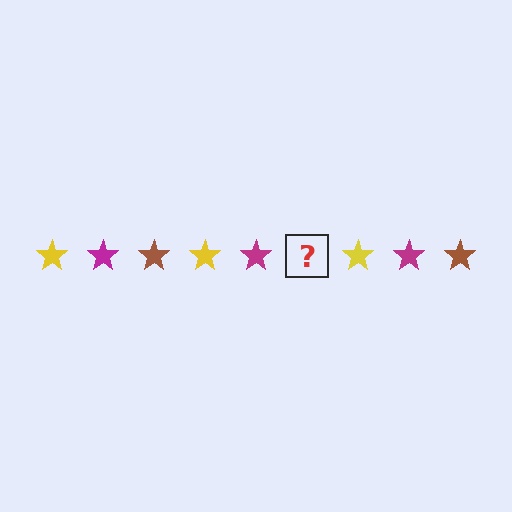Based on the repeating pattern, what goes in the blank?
The blank should be a brown star.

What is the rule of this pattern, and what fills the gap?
The rule is that the pattern cycles through yellow, magenta, brown stars. The gap should be filled with a brown star.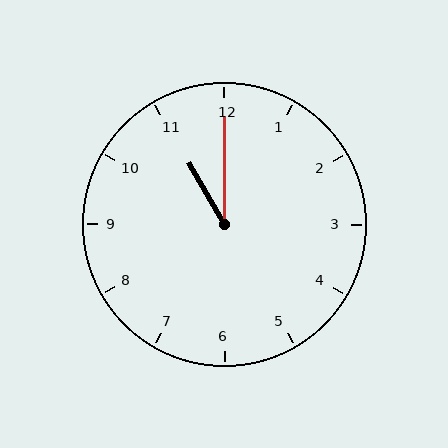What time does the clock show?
11:00.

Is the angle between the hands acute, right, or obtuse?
It is acute.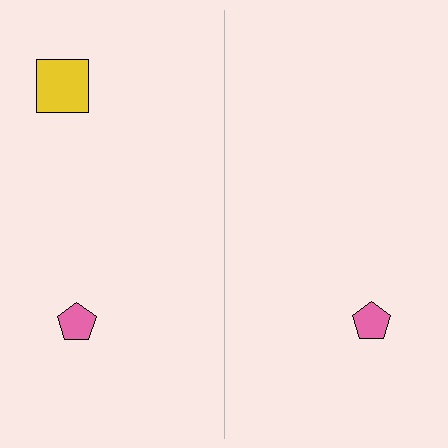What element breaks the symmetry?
A yellow square is missing from the right side.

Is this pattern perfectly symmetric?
No, the pattern is not perfectly symmetric. A yellow square is missing from the right side.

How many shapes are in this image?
There are 3 shapes in this image.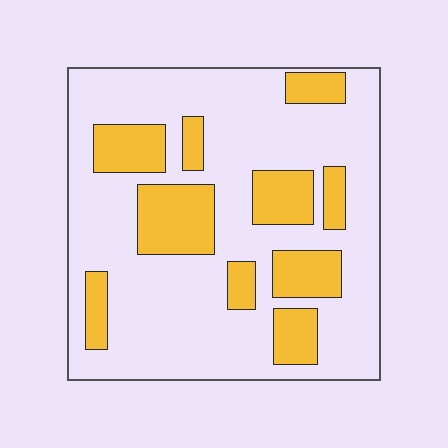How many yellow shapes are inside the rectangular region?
10.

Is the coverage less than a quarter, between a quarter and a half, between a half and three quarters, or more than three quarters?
Between a quarter and a half.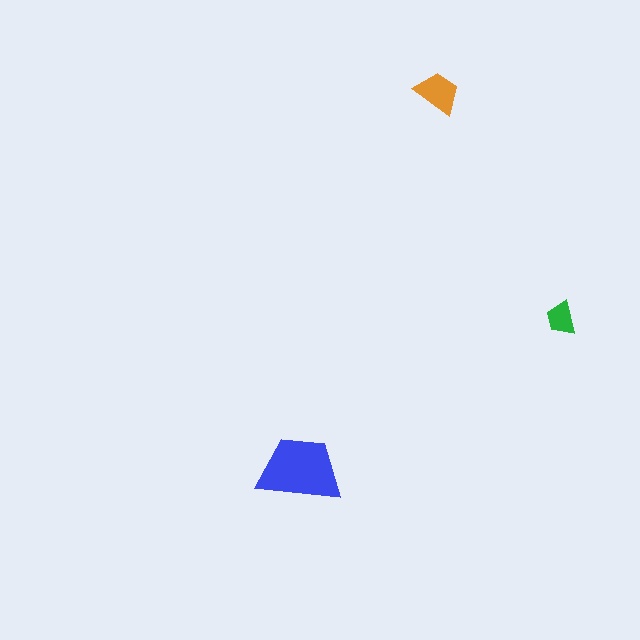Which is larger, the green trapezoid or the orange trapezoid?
The orange one.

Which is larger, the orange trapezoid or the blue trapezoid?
The blue one.